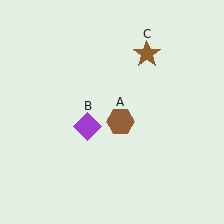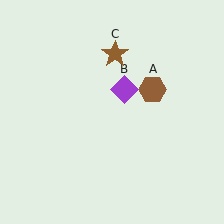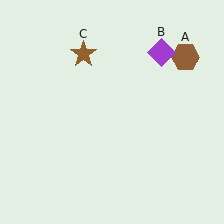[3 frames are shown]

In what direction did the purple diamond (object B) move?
The purple diamond (object B) moved up and to the right.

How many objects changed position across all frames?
3 objects changed position: brown hexagon (object A), purple diamond (object B), brown star (object C).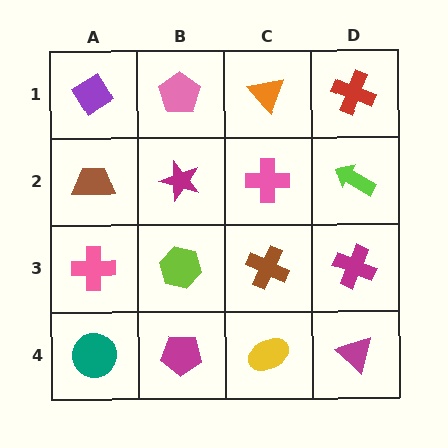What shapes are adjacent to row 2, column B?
A pink pentagon (row 1, column B), a lime hexagon (row 3, column B), a brown trapezoid (row 2, column A), a pink cross (row 2, column C).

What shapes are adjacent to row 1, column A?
A brown trapezoid (row 2, column A), a pink pentagon (row 1, column B).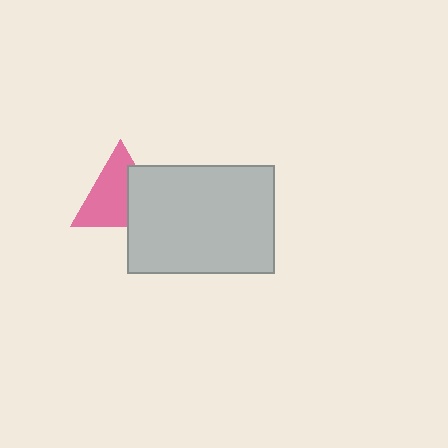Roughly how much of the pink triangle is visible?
About half of it is visible (roughly 64%).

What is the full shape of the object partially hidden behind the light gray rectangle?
The partially hidden object is a pink triangle.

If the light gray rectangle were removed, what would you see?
You would see the complete pink triangle.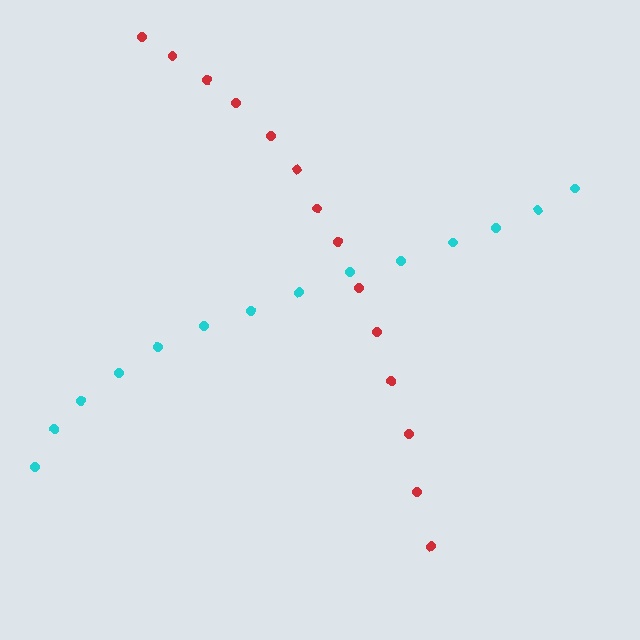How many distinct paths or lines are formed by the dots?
There are 2 distinct paths.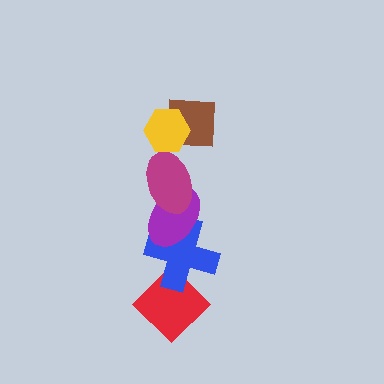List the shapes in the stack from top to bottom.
From top to bottom: the yellow hexagon, the brown square, the magenta ellipse, the purple ellipse, the blue cross, the red diamond.